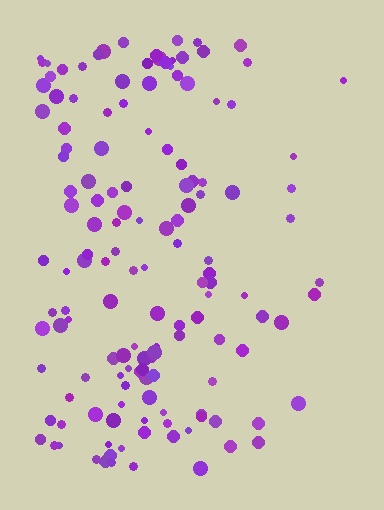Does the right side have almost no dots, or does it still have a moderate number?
Still a moderate number, just noticeably fewer than the left.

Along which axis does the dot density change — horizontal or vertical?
Horizontal.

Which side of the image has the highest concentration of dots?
The left.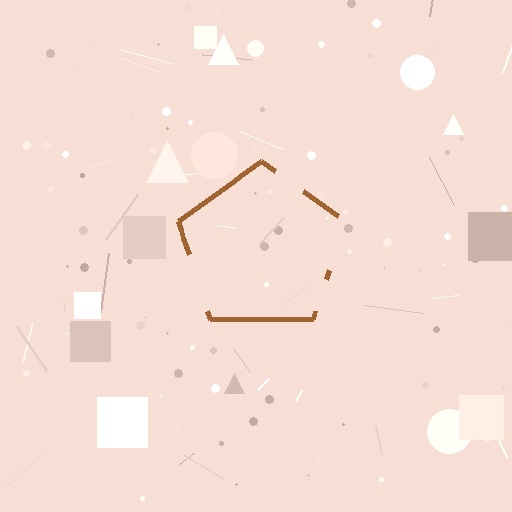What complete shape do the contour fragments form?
The contour fragments form a pentagon.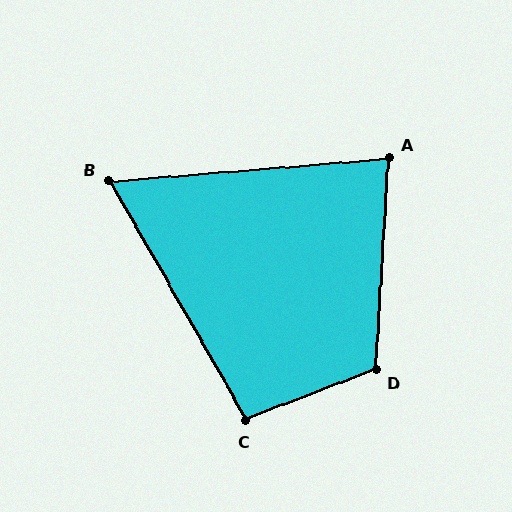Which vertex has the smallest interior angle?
B, at approximately 65 degrees.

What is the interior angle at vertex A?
Approximately 82 degrees (acute).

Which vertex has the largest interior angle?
D, at approximately 115 degrees.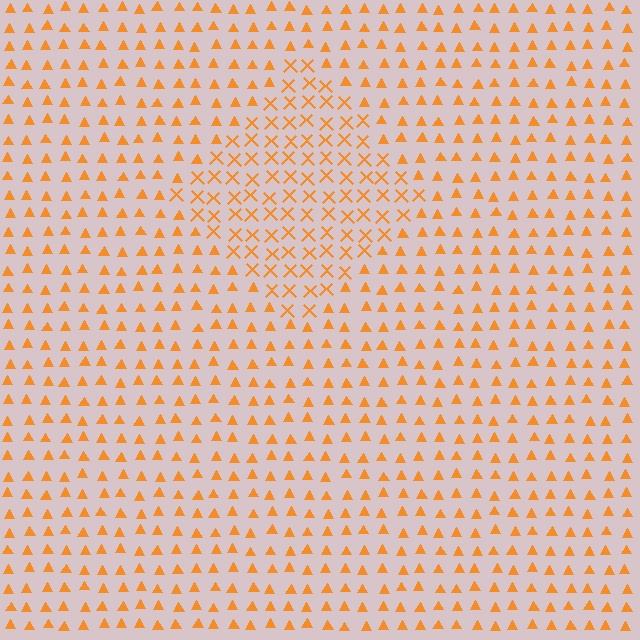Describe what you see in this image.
The image is filled with small orange elements arranged in a uniform grid. A diamond-shaped region contains X marks, while the surrounding area contains triangles. The boundary is defined purely by the change in element shape.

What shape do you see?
I see a diamond.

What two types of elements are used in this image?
The image uses X marks inside the diamond region and triangles outside it.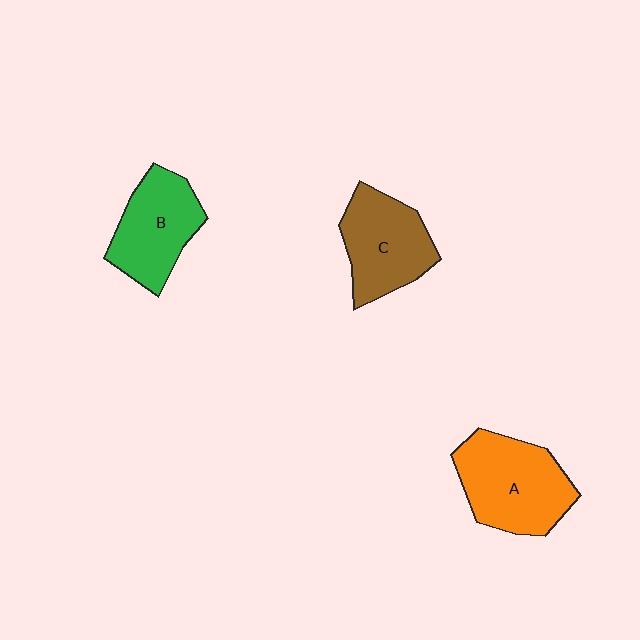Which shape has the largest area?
Shape A (orange).